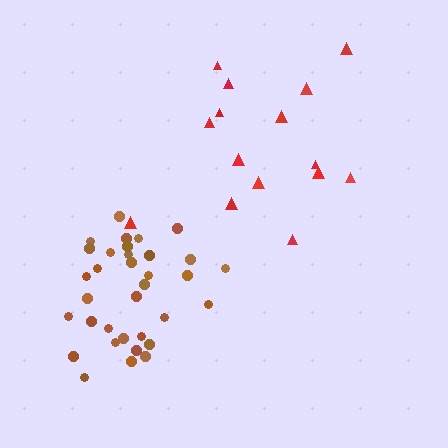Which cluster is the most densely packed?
Brown.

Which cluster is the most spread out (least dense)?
Red.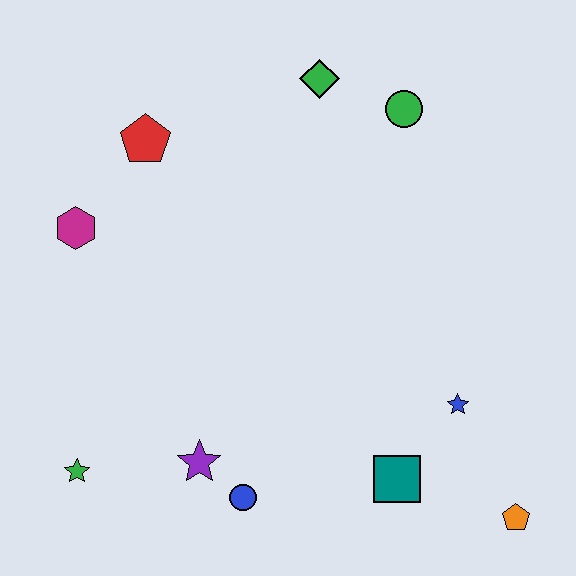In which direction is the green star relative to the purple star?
The green star is to the left of the purple star.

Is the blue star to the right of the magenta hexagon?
Yes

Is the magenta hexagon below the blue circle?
No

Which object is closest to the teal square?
The blue star is closest to the teal square.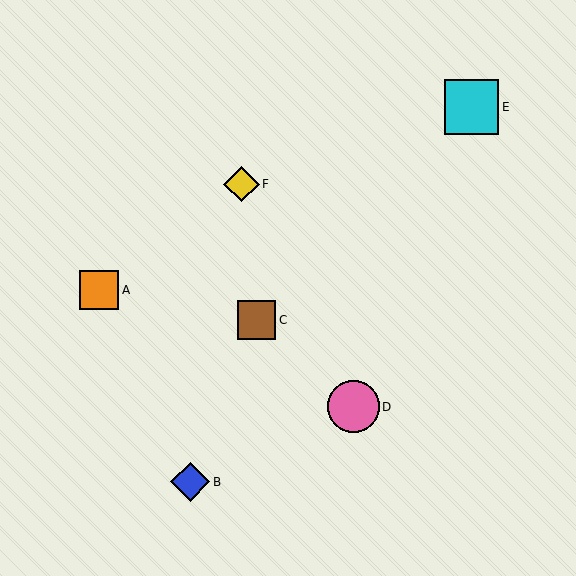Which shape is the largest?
The cyan square (labeled E) is the largest.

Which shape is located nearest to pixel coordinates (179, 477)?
The blue diamond (labeled B) at (190, 482) is nearest to that location.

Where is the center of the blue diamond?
The center of the blue diamond is at (190, 482).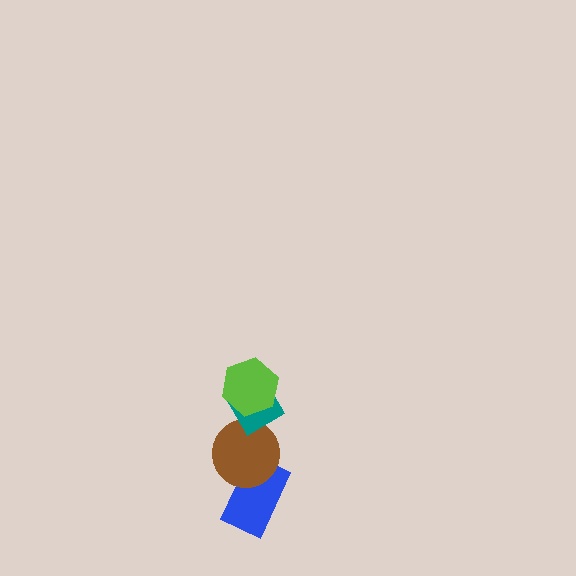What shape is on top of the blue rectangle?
The brown circle is on top of the blue rectangle.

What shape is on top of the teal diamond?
The lime hexagon is on top of the teal diamond.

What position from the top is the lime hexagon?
The lime hexagon is 1st from the top.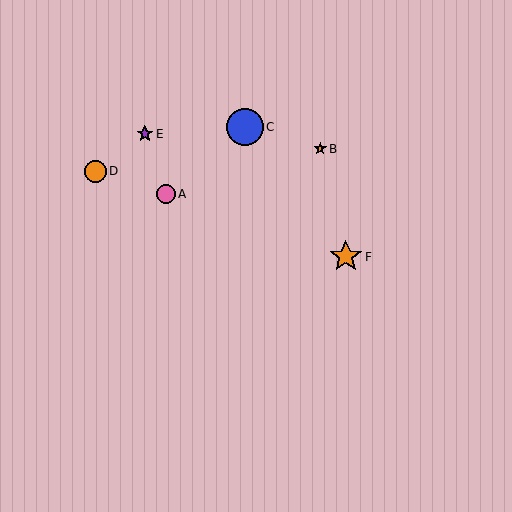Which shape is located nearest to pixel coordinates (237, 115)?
The blue circle (labeled C) at (245, 127) is nearest to that location.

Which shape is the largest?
The blue circle (labeled C) is the largest.